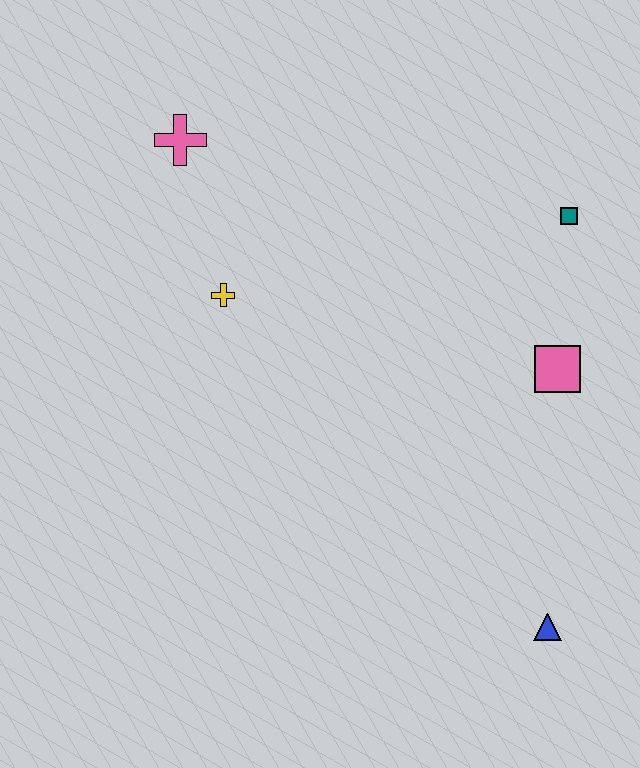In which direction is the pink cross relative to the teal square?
The pink cross is to the left of the teal square.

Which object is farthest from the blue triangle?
The pink cross is farthest from the blue triangle.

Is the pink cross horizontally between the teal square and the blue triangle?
No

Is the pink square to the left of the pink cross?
No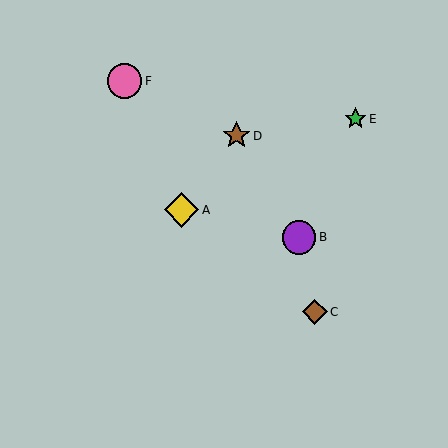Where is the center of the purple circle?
The center of the purple circle is at (299, 237).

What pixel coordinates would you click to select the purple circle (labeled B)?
Click at (299, 237) to select the purple circle B.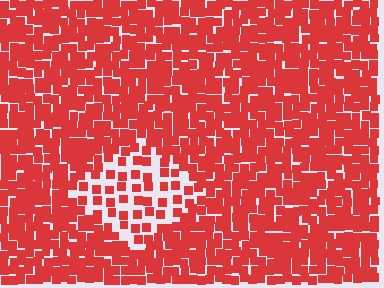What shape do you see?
I see a diamond.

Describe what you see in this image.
The image contains small red elements arranged at two different densities. A diamond-shaped region is visible where the elements are less densely packed than the surrounding area.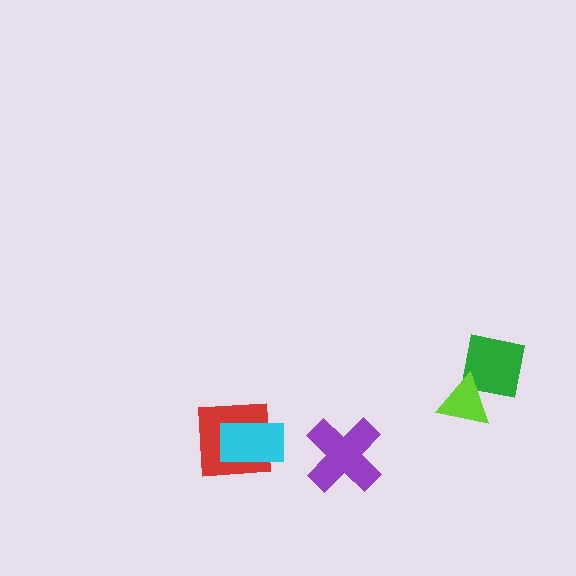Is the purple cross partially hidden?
No, no other shape covers it.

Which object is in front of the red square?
The cyan rectangle is in front of the red square.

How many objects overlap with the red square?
1 object overlaps with the red square.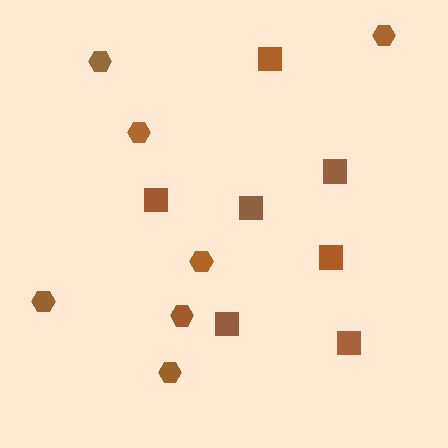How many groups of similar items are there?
There are 2 groups: one group of squares (7) and one group of hexagons (7).